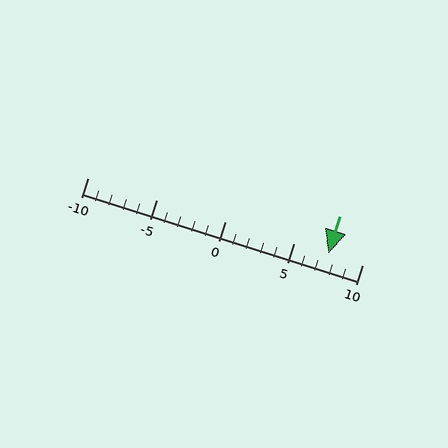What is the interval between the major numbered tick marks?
The major tick marks are spaced 5 units apart.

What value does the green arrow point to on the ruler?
The green arrow points to approximately 8.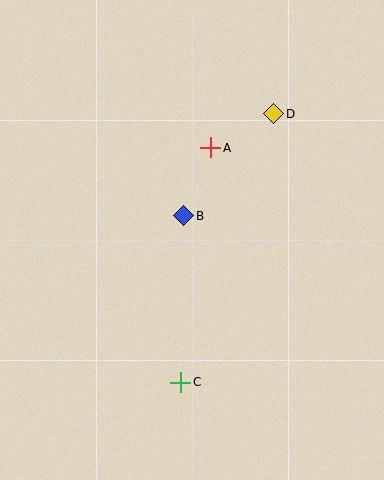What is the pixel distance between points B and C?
The distance between B and C is 167 pixels.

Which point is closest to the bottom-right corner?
Point C is closest to the bottom-right corner.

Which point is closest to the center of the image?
Point B at (184, 216) is closest to the center.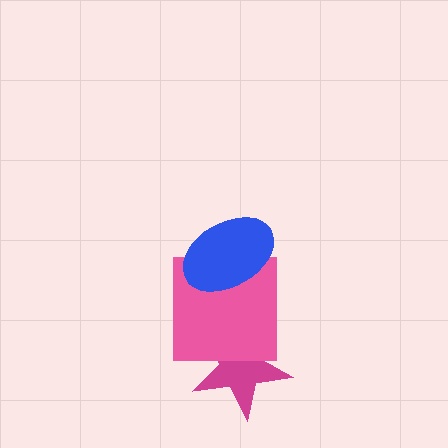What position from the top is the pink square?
The pink square is 2nd from the top.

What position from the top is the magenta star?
The magenta star is 3rd from the top.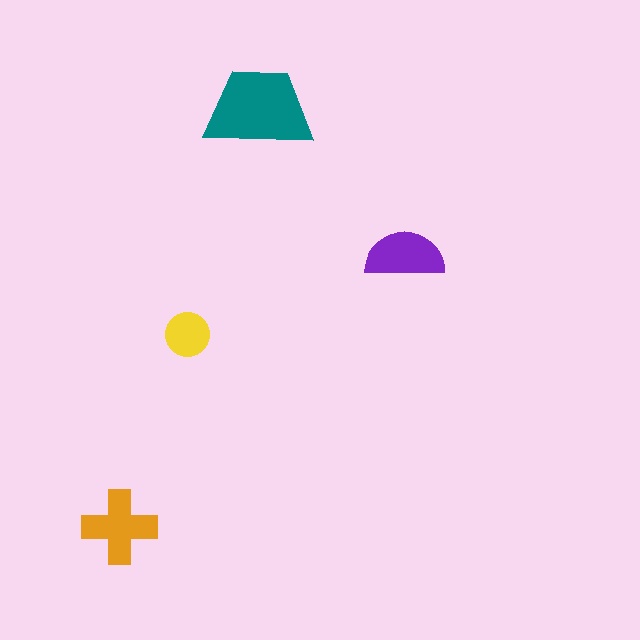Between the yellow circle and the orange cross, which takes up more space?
The orange cross.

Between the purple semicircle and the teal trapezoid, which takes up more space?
The teal trapezoid.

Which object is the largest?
The teal trapezoid.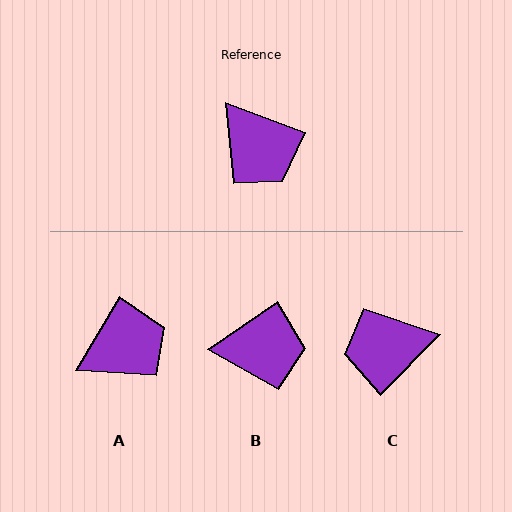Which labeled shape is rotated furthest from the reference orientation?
C, about 114 degrees away.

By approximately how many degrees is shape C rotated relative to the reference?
Approximately 114 degrees clockwise.